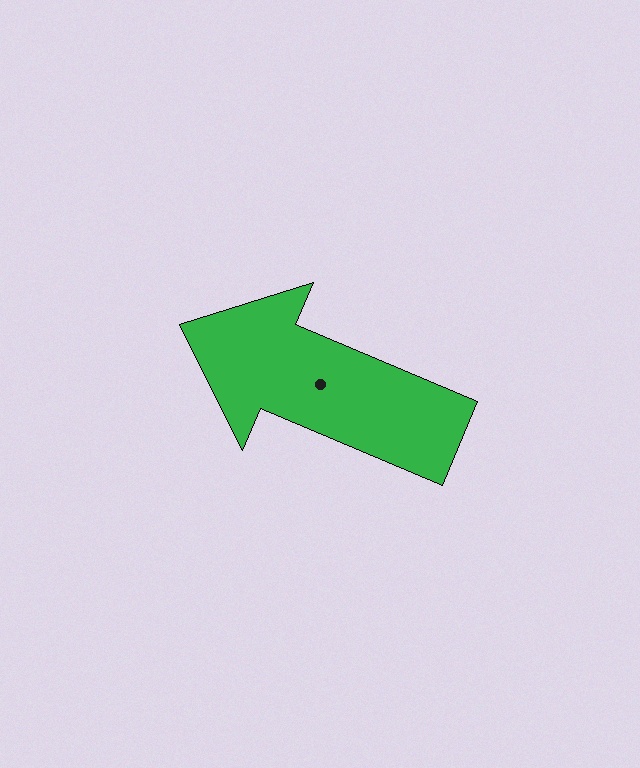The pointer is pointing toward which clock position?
Roughly 10 o'clock.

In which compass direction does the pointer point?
Northwest.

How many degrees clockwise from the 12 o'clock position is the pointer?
Approximately 293 degrees.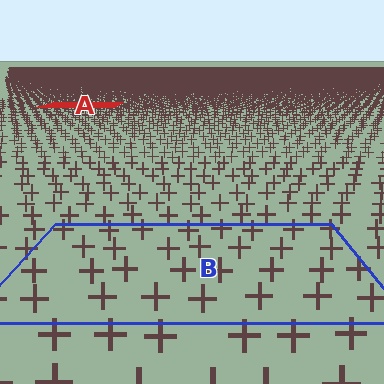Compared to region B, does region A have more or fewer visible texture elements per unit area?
Region A has more texture elements per unit area — they are packed more densely because it is farther away.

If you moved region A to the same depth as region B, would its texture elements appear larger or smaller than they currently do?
They would appear larger. At a closer depth, the same texture elements are projected at a bigger on-screen size.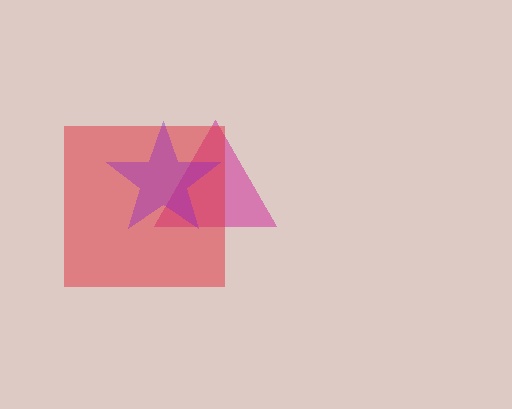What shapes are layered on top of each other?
The layered shapes are: a magenta triangle, a red square, a purple star.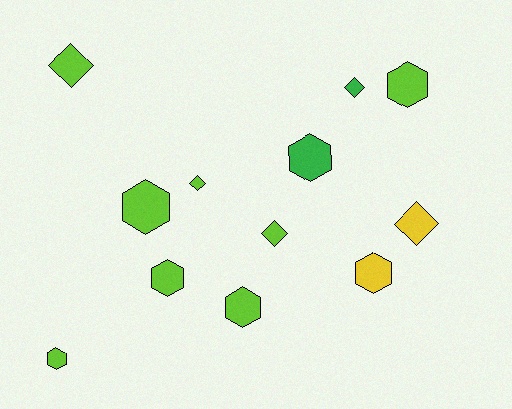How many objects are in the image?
There are 12 objects.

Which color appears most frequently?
Lime, with 8 objects.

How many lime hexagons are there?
There are 5 lime hexagons.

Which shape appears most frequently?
Hexagon, with 7 objects.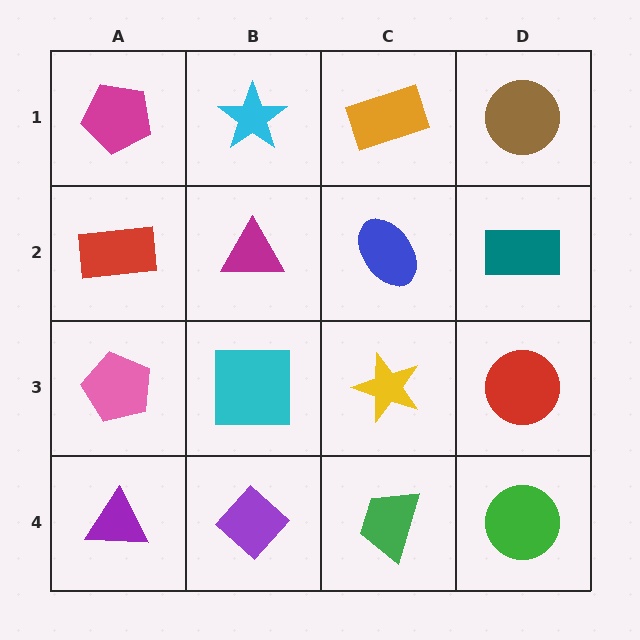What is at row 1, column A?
A magenta pentagon.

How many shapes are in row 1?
4 shapes.